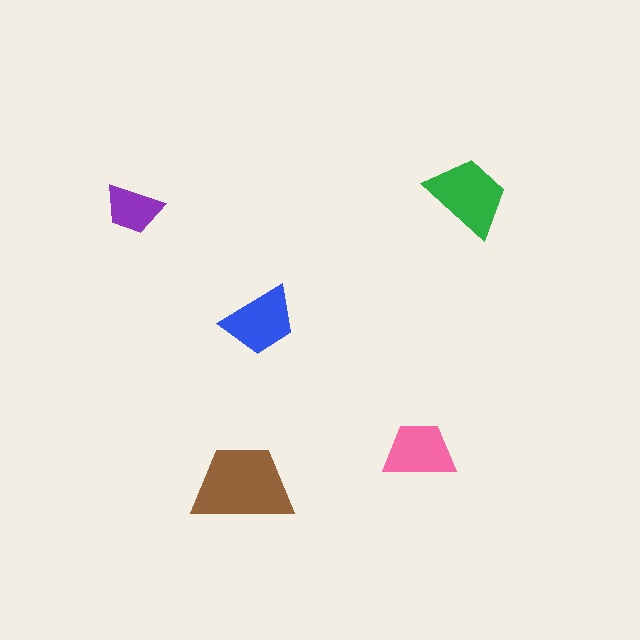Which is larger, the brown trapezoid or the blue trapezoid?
The brown one.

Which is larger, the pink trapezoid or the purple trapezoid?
The pink one.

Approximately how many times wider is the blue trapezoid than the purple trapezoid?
About 1.5 times wider.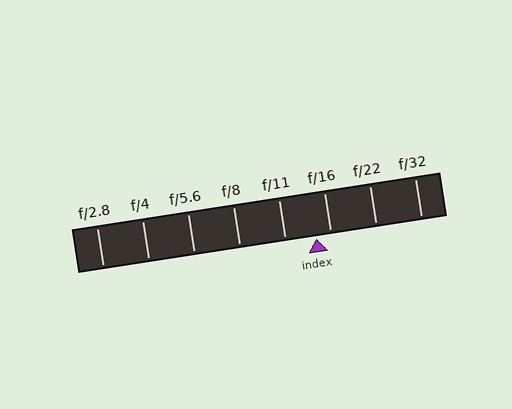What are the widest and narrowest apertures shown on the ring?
The widest aperture shown is f/2.8 and the narrowest is f/32.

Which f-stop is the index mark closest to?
The index mark is closest to f/16.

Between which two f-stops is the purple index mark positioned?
The index mark is between f/11 and f/16.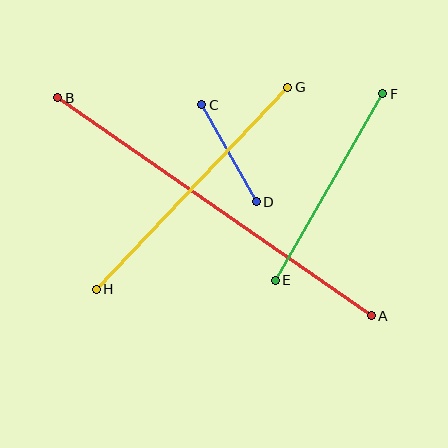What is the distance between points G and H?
The distance is approximately 278 pixels.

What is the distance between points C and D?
The distance is approximately 112 pixels.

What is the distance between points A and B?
The distance is approximately 382 pixels.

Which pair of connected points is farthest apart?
Points A and B are farthest apart.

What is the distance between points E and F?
The distance is approximately 215 pixels.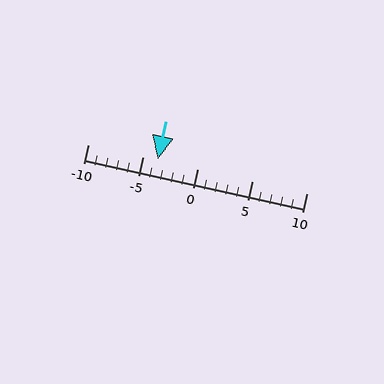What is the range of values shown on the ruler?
The ruler shows values from -10 to 10.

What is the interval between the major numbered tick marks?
The major tick marks are spaced 5 units apart.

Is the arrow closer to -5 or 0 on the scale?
The arrow is closer to -5.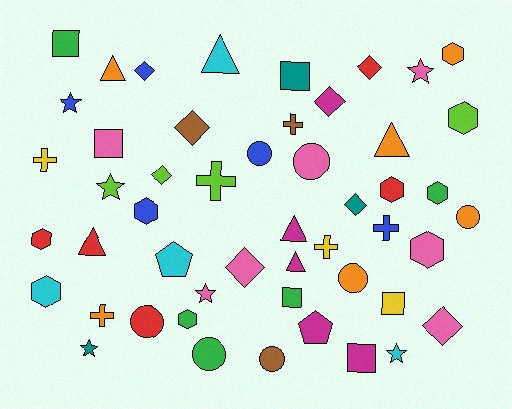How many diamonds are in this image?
There are 8 diamonds.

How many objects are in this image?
There are 50 objects.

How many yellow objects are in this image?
There are 3 yellow objects.